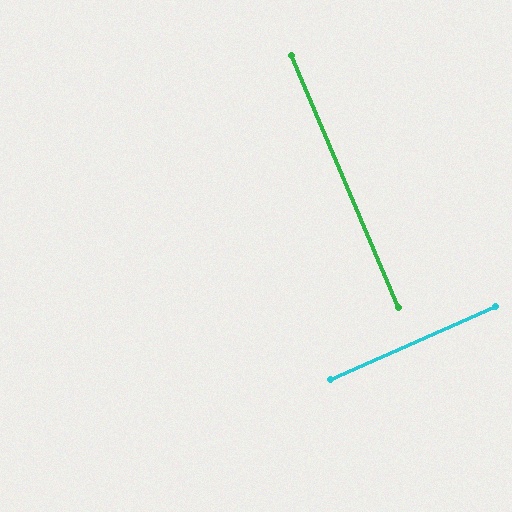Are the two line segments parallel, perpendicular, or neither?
Perpendicular — they meet at approximately 89°.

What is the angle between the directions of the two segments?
Approximately 89 degrees.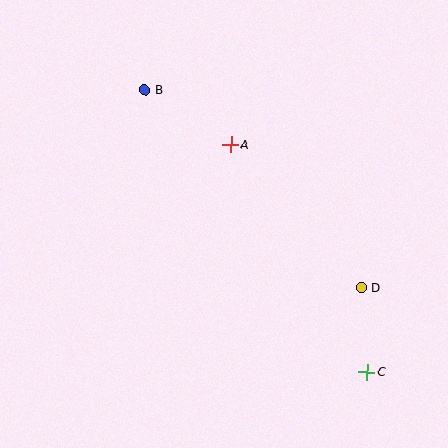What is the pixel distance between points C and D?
The distance between C and D is 84 pixels.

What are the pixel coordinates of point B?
Point B is at (145, 90).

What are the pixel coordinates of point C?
Point C is at (367, 372).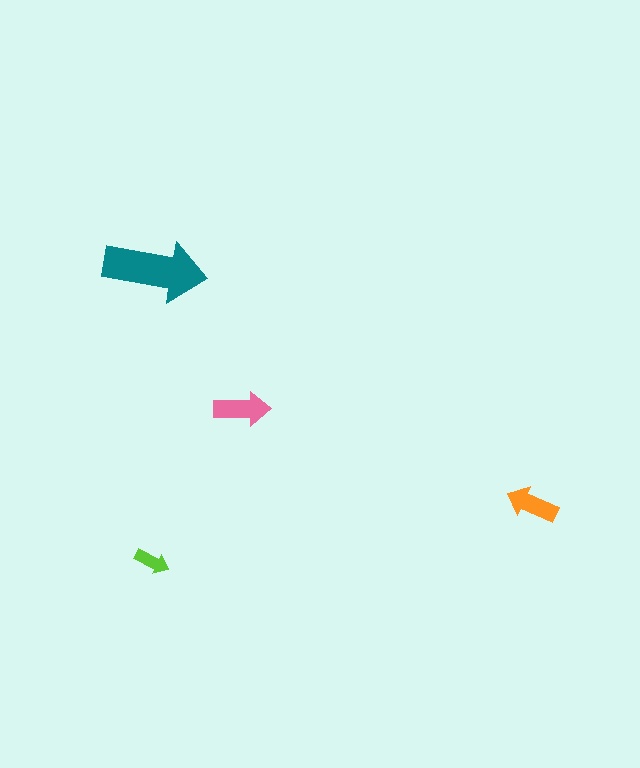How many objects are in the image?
There are 4 objects in the image.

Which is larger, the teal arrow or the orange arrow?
The teal one.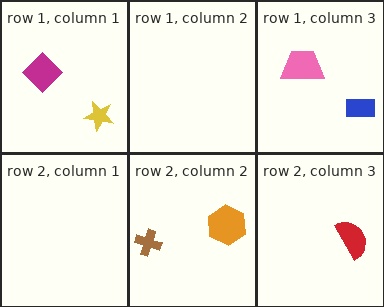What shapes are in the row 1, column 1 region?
The magenta diamond, the yellow star.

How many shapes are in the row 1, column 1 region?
2.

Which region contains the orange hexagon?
The row 2, column 2 region.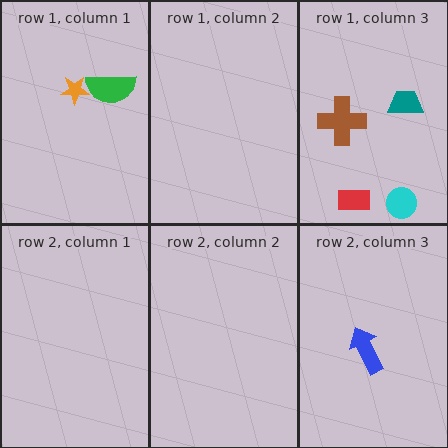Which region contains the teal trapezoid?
The row 1, column 3 region.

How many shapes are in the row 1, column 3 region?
4.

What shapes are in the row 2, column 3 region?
The blue arrow.